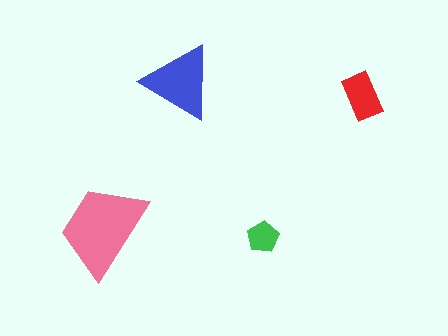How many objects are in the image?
There are 4 objects in the image.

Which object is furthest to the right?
The red rectangle is rightmost.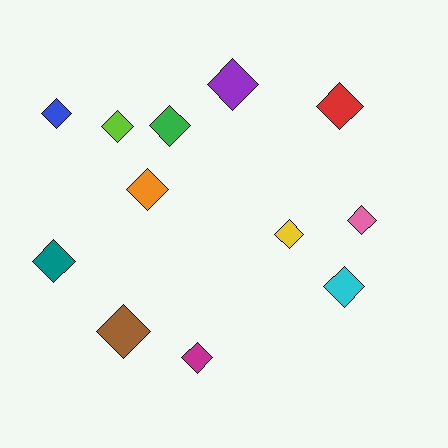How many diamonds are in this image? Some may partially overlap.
There are 12 diamonds.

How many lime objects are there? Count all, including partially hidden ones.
There is 1 lime object.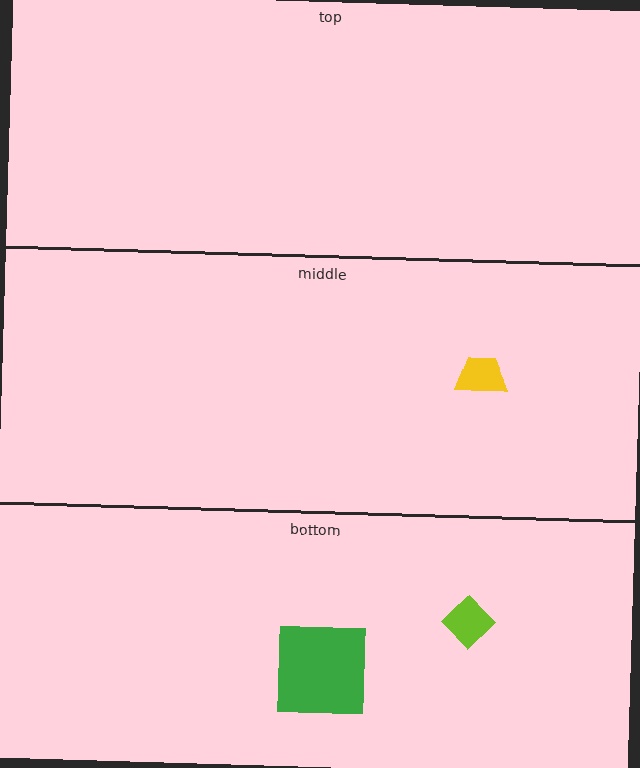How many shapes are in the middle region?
1.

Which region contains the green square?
The bottom region.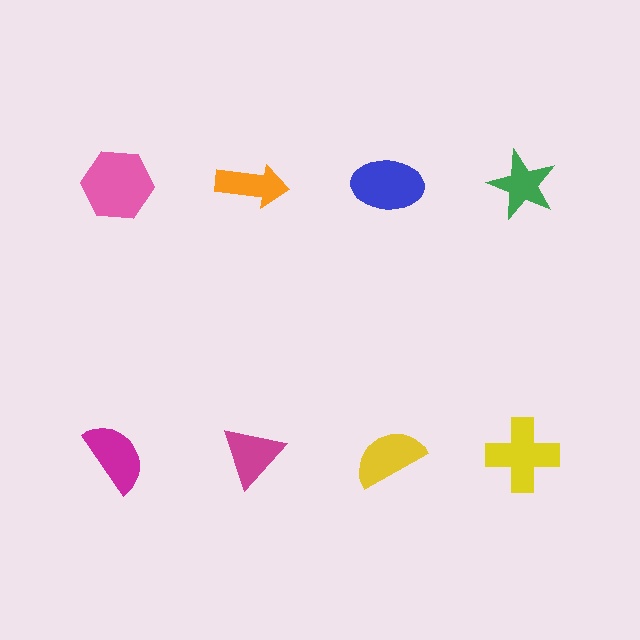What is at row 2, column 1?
A magenta semicircle.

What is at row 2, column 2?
A magenta triangle.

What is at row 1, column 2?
An orange arrow.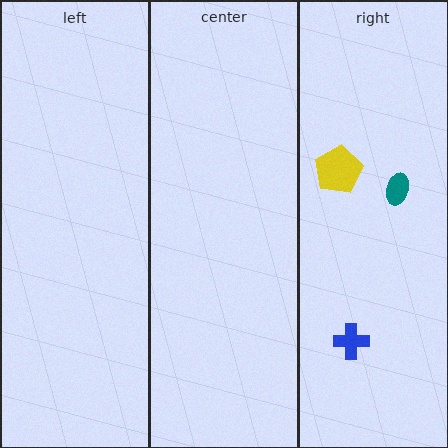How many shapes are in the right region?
3.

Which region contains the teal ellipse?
The right region.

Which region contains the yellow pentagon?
The right region.